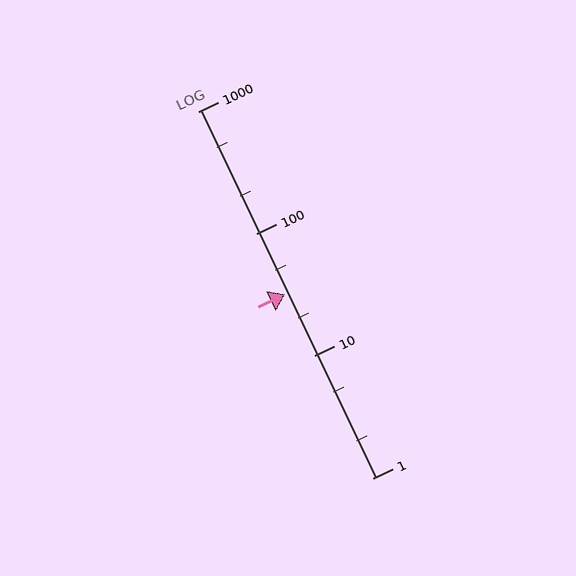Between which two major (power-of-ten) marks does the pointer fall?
The pointer is between 10 and 100.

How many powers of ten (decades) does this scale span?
The scale spans 3 decades, from 1 to 1000.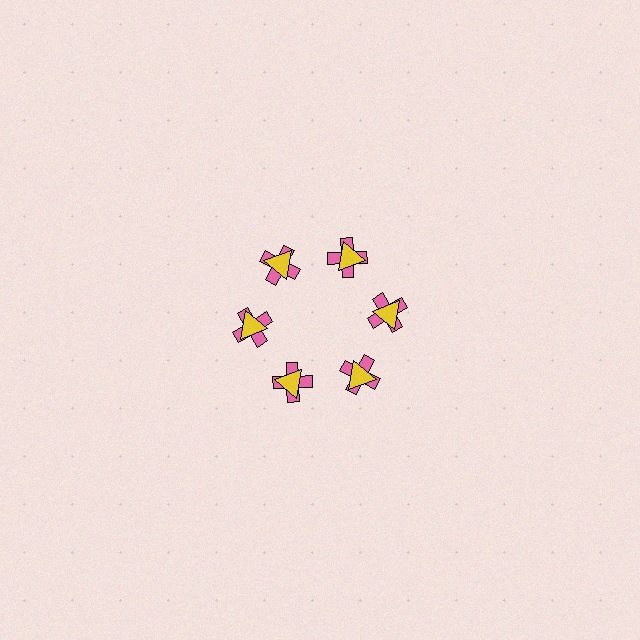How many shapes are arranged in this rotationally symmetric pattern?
There are 12 shapes, arranged in 6 groups of 2.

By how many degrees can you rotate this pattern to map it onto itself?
The pattern maps onto itself every 60 degrees of rotation.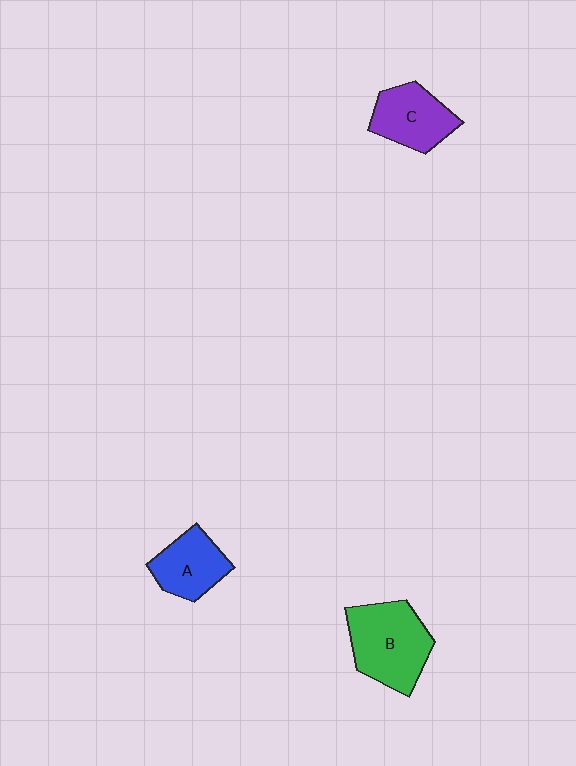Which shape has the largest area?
Shape B (green).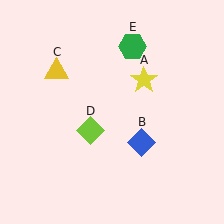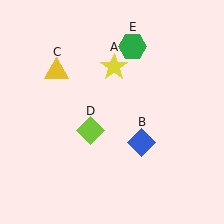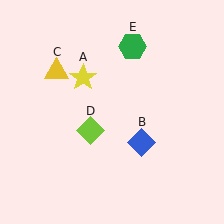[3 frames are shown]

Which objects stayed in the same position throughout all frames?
Blue diamond (object B) and yellow triangle (object C) and lime diamond (object D) and green hexagon (object E) remained stationary.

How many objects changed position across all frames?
1 object changed position: yellow star (object A).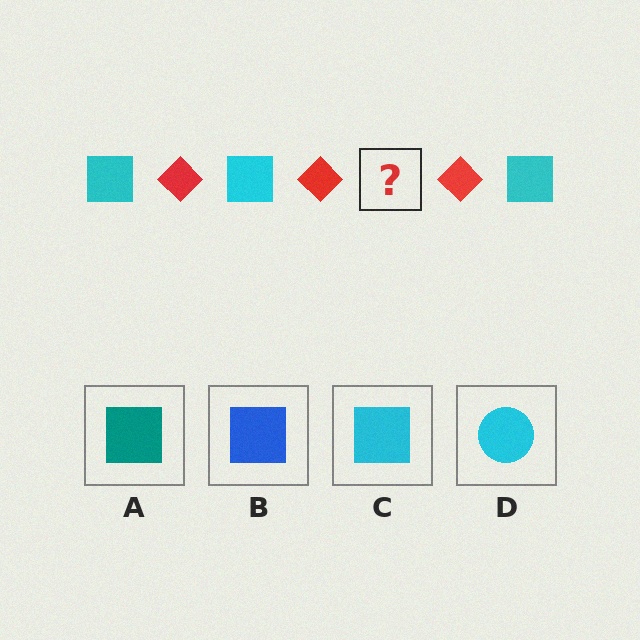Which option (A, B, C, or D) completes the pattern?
C.